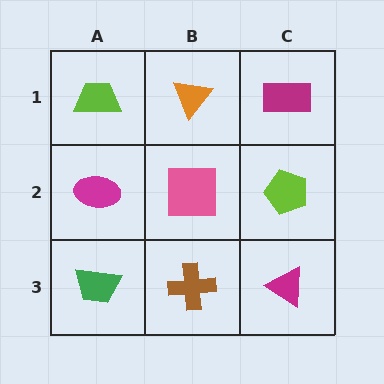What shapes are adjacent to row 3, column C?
A lime pentagon (row 2, column C), a brown cross (row 3, column B).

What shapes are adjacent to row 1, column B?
A pink square (row 2, column B), a lime trapezoid (row 1, column A), a magenta rectangle (row 1, column C).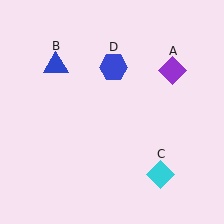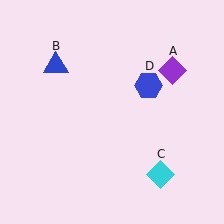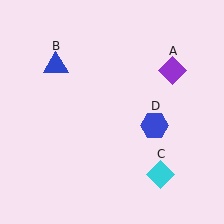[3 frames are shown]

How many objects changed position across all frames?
1 object changed position: blue hexagon (object D).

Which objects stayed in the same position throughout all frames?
Purple diamond (object A) and blue triangle (object B) and cyan diamond (object C) remained stationary.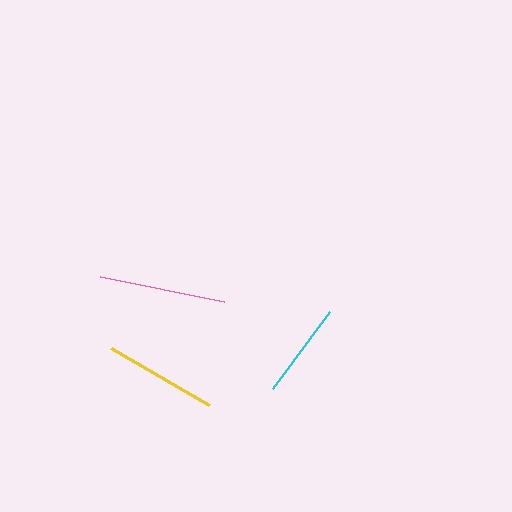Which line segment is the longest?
The pink line is the longest at approximately 127 pixels.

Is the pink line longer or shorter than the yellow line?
The pink line is longer than the yellow line.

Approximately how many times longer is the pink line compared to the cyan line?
The pink line is approximately 1.3 times the length of the cyan line.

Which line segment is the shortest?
The cyan line is the shortest at approximately 96 pixels.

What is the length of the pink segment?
The pink segment is approximately 127 pixels long.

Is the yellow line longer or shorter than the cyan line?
The yellow line is longer than the cyan line.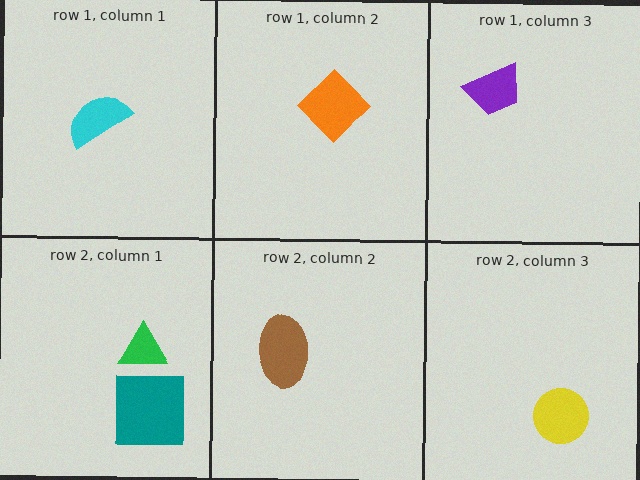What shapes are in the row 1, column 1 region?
The cyan semicircle.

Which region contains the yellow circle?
The row 2, column 3 region.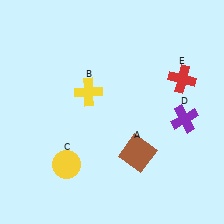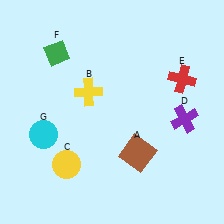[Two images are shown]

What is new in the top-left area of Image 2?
A green diamond (F) was added in the top-left area of Image 2.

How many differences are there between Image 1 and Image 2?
There are 2 differences between the two images.